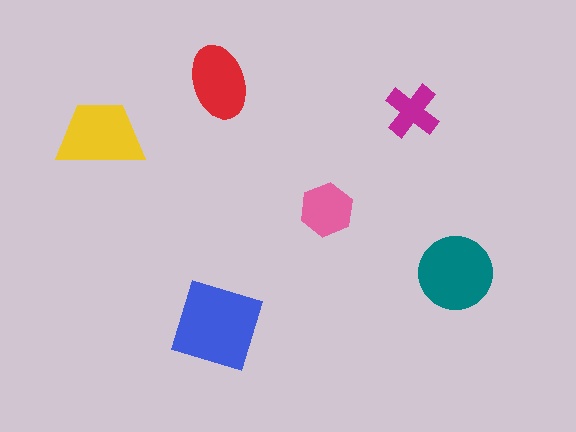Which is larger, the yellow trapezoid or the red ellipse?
The yellow trapezoid.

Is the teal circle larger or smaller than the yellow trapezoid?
Larger.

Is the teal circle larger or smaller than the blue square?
Smaller.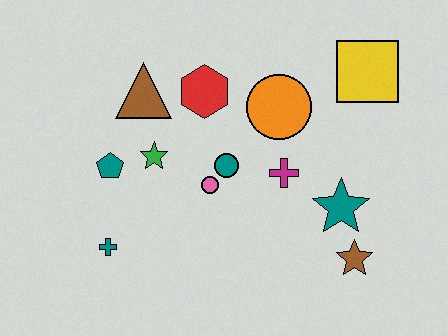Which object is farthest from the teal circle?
The yellow square is farthest from the teal circle.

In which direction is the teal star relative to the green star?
The teal star is to the right of the green star.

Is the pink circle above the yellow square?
No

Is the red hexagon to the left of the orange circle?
Yes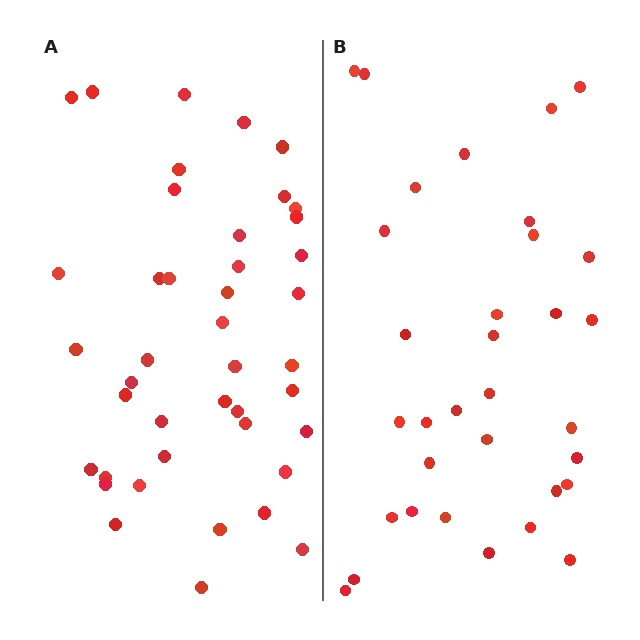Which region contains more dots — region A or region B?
Region A (the left region) has more dots.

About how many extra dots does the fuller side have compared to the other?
Region A has roughly 8 or so more dots than region B.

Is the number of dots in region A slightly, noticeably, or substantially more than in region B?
Region A has noticeably more, but not dramatically so. The ratio is roughly 1.3 to 1.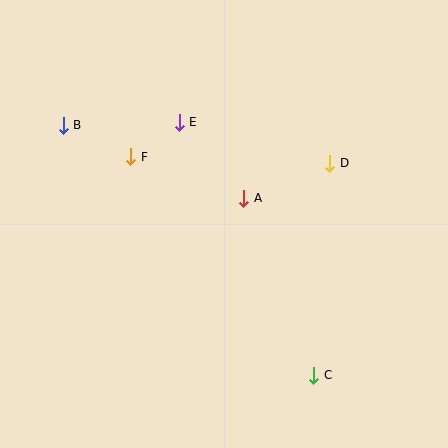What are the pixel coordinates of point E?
Point E is at (179, 122).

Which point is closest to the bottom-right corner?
Point C is closest to the bottom-right corner.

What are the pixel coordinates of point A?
Point A is at (244, 198).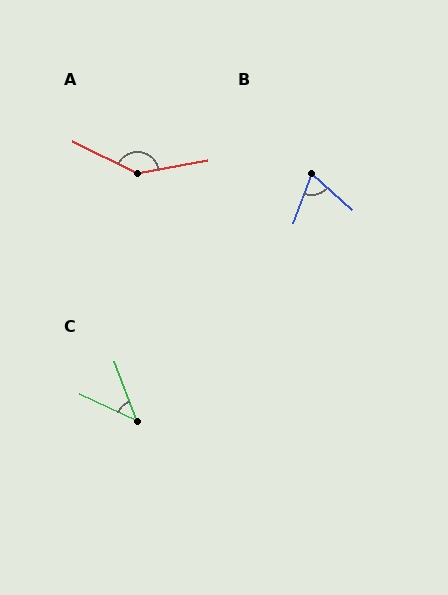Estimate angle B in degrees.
Approximately 69 degrees.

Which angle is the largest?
A, at approximately 143 degrees.